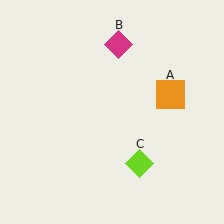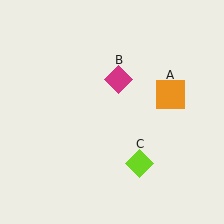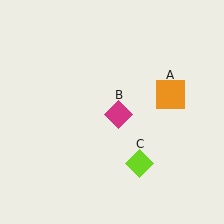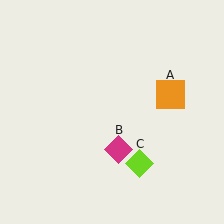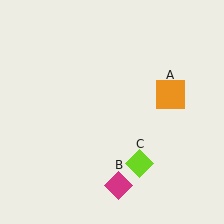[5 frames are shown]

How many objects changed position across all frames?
1 object changed position: magenta diamond (object B).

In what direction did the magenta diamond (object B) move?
The magenta diamond (object B) moved down.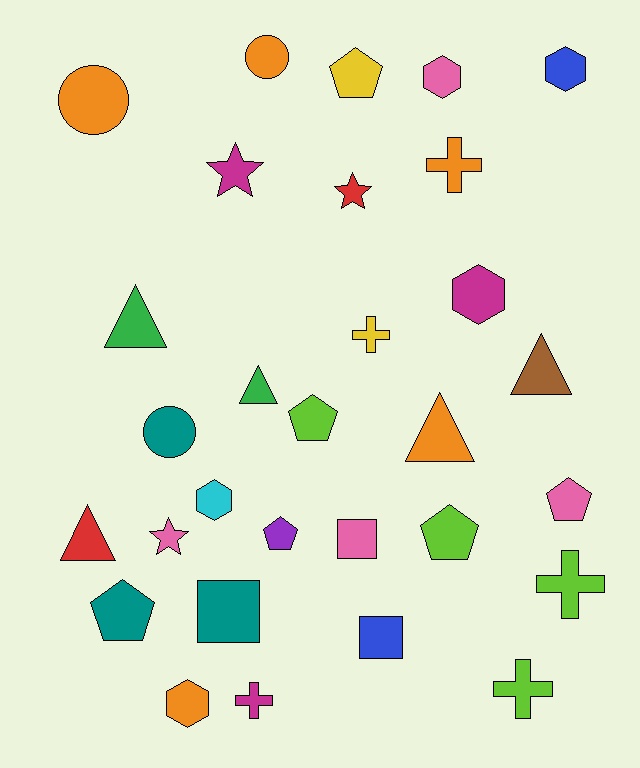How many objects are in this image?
There are 30 objects.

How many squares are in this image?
There are 3 squares.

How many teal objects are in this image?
There are 3 teal objects.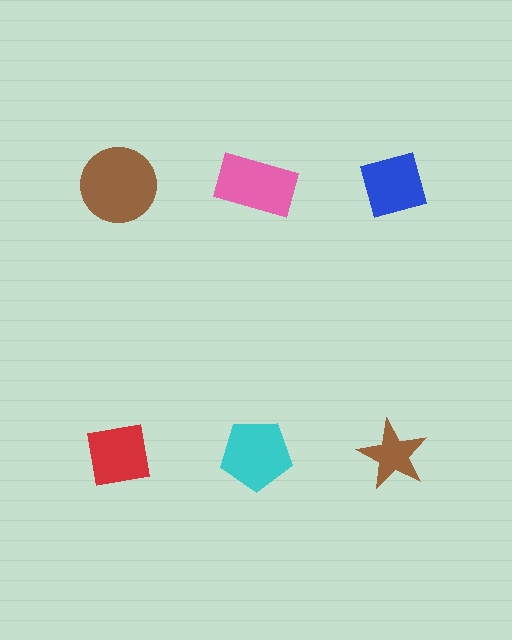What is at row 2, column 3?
A brown star.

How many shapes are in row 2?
3 shapes.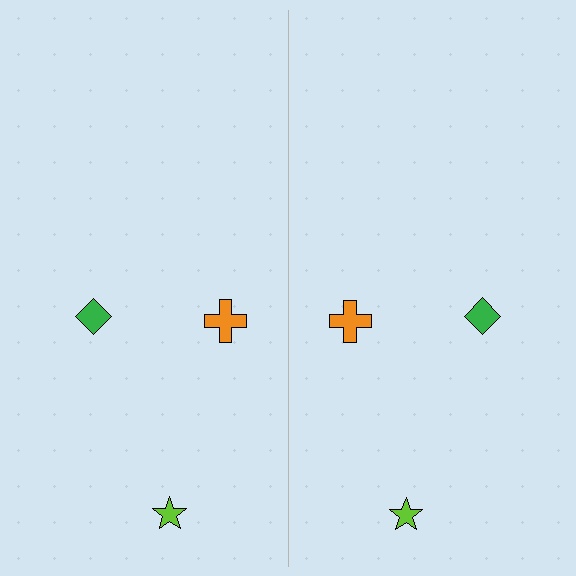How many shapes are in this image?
There are 6 shapes in this image.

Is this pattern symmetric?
Yes, this pattern has bilateral (reflection) symmetry.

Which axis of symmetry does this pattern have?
The pattern has a vertical axis of symmetry running through the center of the image.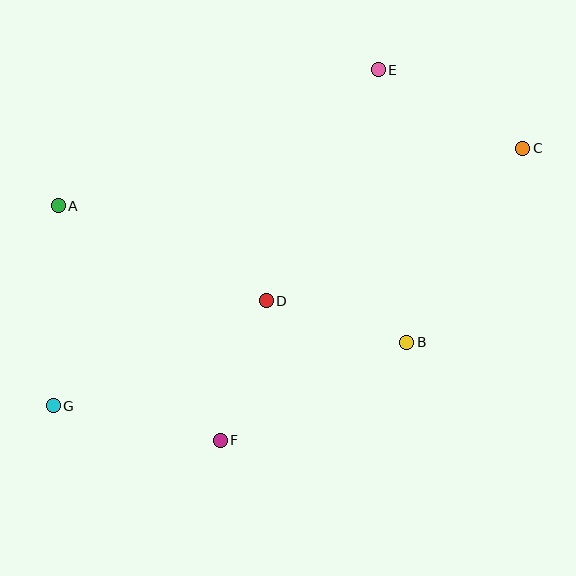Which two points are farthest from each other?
Points C and G are farthest from each other.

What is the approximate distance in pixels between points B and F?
The distance between B and F is approximately 210 pixels.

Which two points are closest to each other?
Points B and D are closest to each other.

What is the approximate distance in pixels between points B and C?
The distance between B and C is approximately 226 pixels.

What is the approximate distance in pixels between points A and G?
The distance between A and G is approximately 200 pixels.